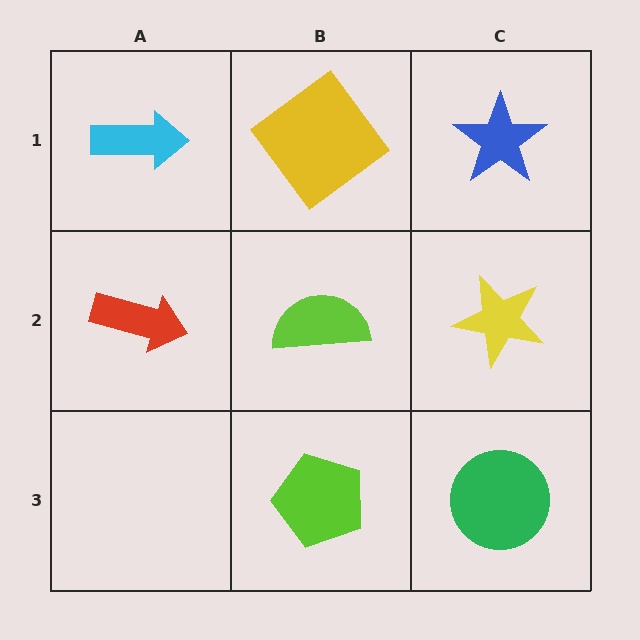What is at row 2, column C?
A yellow star.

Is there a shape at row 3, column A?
No, that cell is empty.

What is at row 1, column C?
A blue star.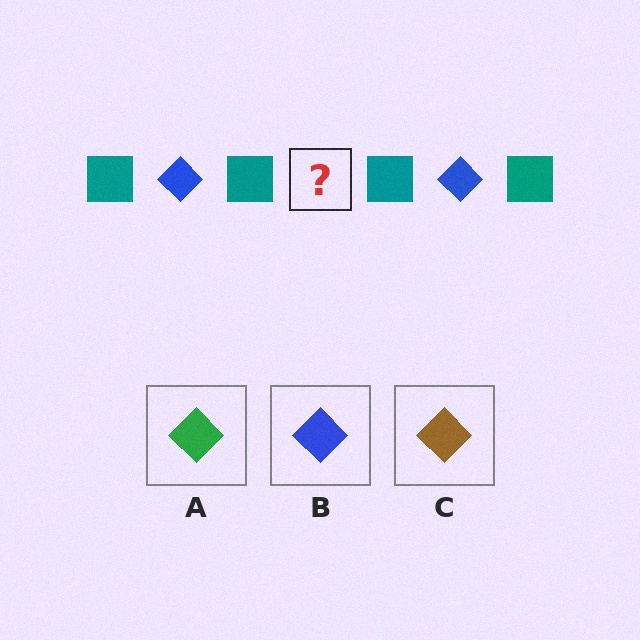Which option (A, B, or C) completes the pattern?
B.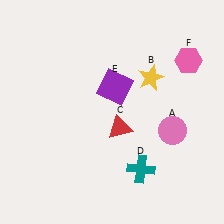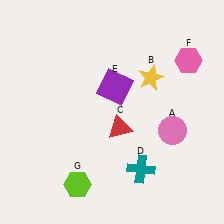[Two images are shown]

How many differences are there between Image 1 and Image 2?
There is 1 difference between the two images.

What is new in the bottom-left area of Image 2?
A lime hexagon (G) was added in the bottom-left area of Image 2.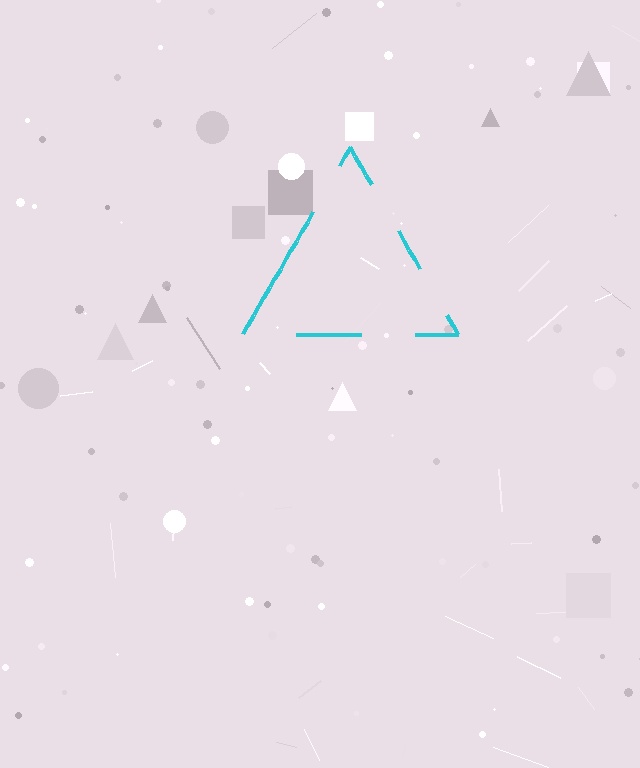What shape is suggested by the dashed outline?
The dashed outline suggests a triangle.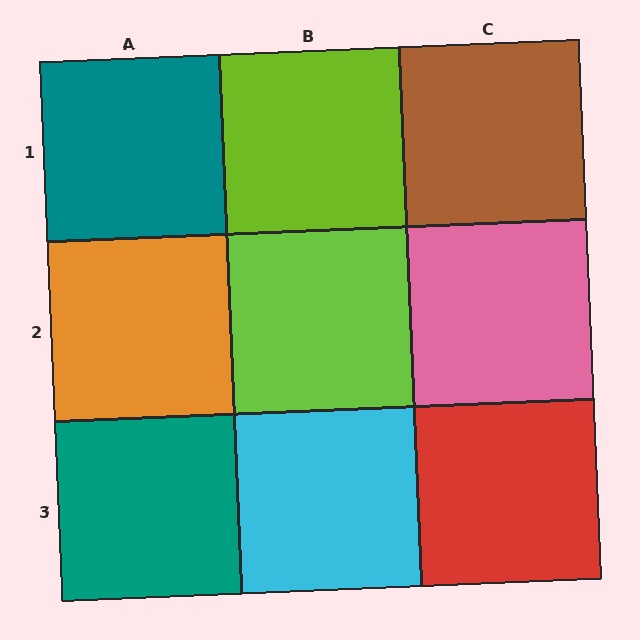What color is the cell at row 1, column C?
Brown.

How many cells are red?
1 cell is red.